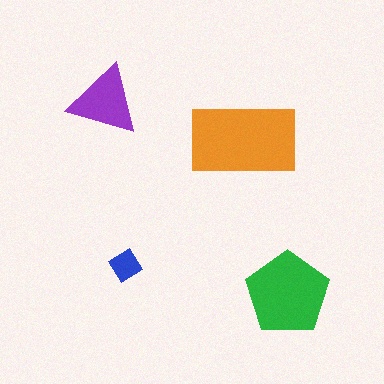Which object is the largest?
The orange rectangle.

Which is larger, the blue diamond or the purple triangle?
The purple triangle.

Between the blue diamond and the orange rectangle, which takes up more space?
The orange rectangle.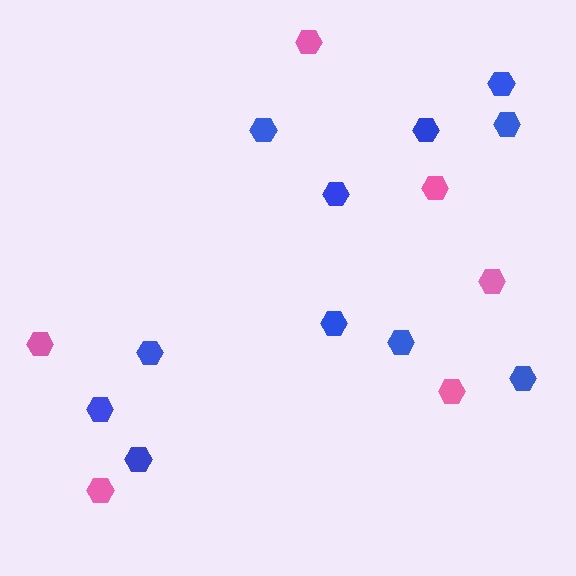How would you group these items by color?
There are 2 groups: one group of blue hexagons (11) and one group of pink hexagons (6).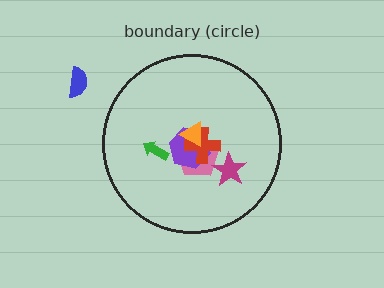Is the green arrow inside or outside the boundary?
Inside.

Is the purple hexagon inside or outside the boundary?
Inside.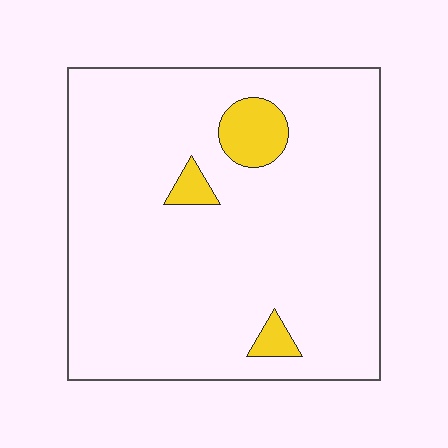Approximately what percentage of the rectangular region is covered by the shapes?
Approximately 5%.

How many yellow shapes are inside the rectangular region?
3.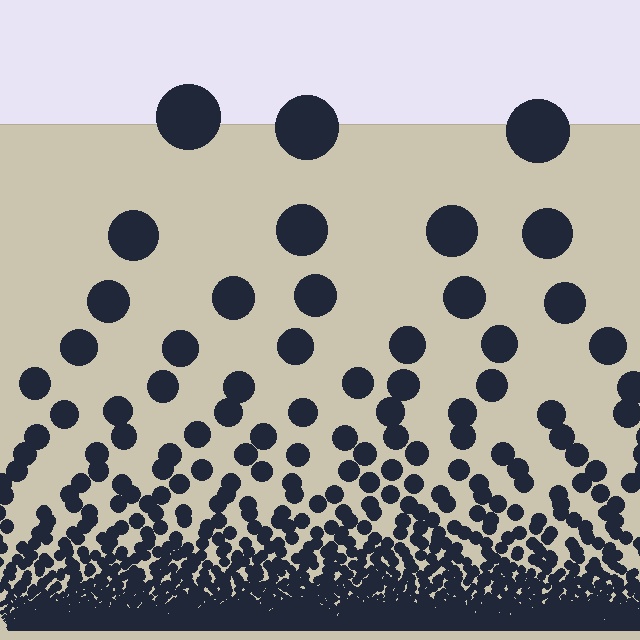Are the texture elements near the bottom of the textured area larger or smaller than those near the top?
Smaller. The gradient is inverted — elements near the bottom are smaller and denser.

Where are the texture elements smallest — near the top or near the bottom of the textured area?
Near the bottom.